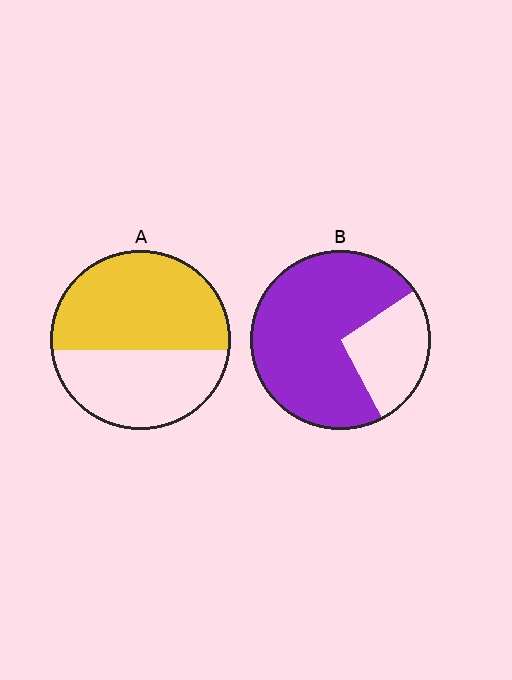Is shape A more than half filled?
Yes.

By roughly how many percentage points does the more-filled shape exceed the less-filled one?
By roughly 15 percentage points (B over A).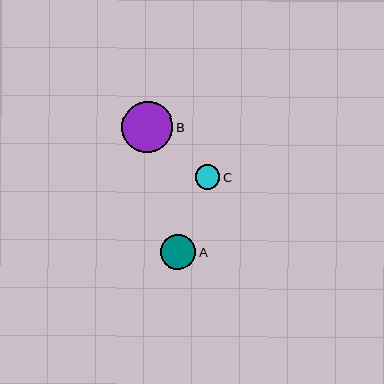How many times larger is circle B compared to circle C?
Circle B is approximately 2.1 times the size of circle C.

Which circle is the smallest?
Circle C is the smallest with a size of approximately 25 pixels.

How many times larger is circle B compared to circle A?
Circle B is approximately 1.5 times the size of circle A.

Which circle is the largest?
Circle B is the largest with a size of approximately 51 pixels.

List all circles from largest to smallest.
From largest to smallest: B, A, C.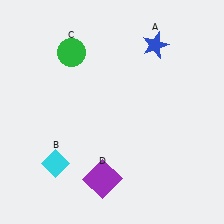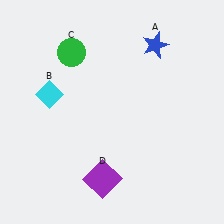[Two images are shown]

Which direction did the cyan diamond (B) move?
The cyan diamond (B) moved up.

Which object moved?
The cyan diamond (B) moved up.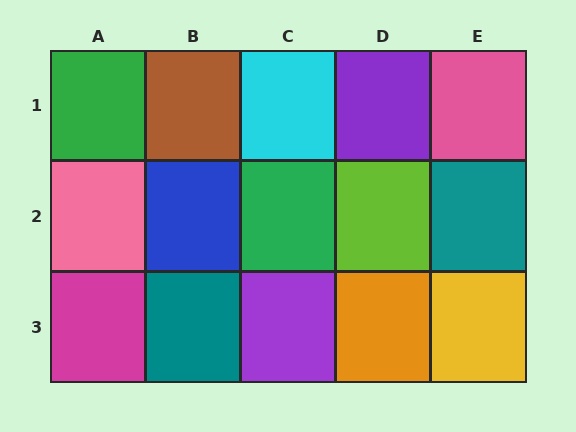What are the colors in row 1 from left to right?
Green, brown, cyan, purple, pink.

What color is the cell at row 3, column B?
Teal.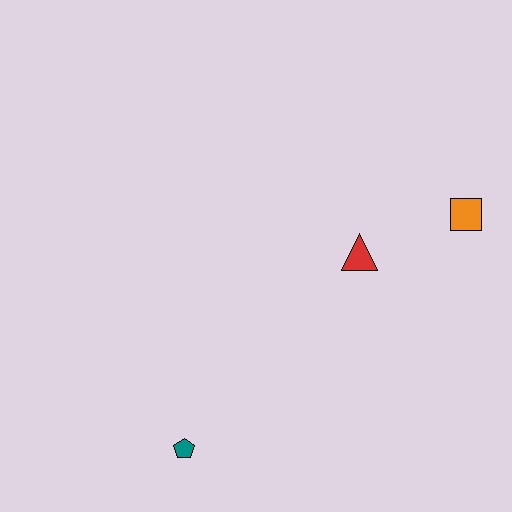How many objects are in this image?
There are 3 objects.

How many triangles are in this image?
There is 1 triangle.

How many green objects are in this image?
There are no green objects.